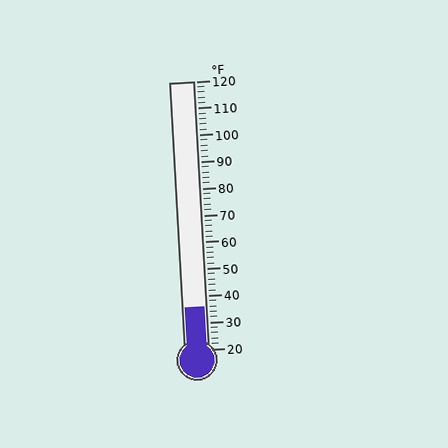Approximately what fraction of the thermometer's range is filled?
The thermometer is filled to approximately 15% of its range.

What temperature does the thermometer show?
The thermometer shows approximately 36°F.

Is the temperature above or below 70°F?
The temperature is below 70°F.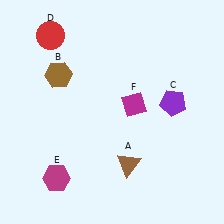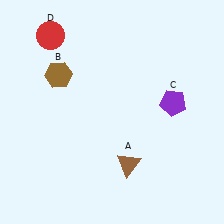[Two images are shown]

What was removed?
The magenta diamond (F), the magenta hexagon (E) were removed in Image 2.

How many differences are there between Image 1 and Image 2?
There are 2 differences between the two images.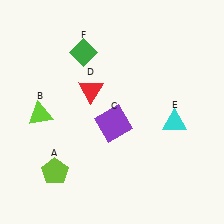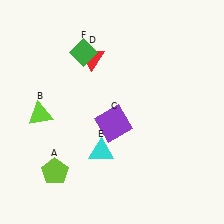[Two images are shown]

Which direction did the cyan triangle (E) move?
The cyan triangle (E) moved left.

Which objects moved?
The objects that moved are: the red triangle (D), the cyan triangle (E).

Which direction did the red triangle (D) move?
The red triangle (D) moved up.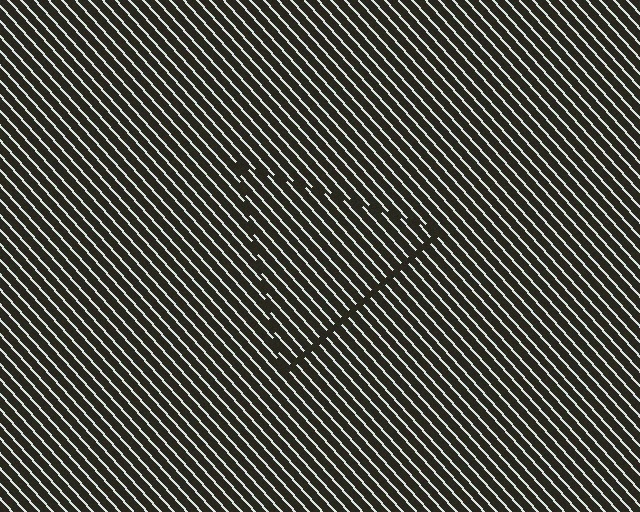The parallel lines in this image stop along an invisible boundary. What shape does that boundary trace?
An illusory triangle. The interior of the shape contains the same grating, shifted by half a period — the contour is defined by the phase discontinuity where line-ends from the inner and outer gratings abut.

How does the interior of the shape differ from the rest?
The interior of the shape contains the same grating, shifted by half a period — the contour is defined by the phase discontinuity where line-ends from the inner and outer gratings abut.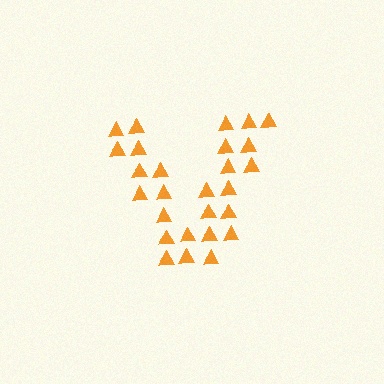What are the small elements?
The small elements are triangles.